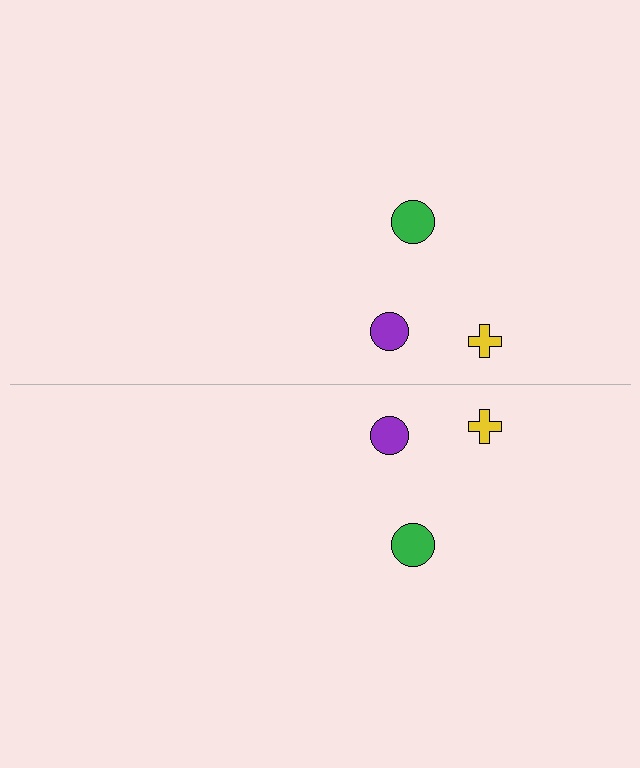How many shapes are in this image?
There are 6 shapes in this image.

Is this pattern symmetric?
Yes, this pattern has bilateral (reflection) symmetry.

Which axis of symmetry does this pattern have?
The pattern has a horizontal axis of symmetry running through the center of the image.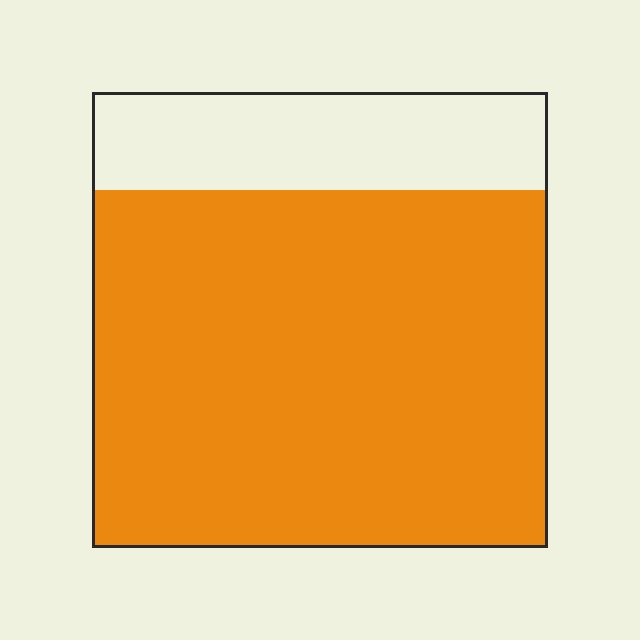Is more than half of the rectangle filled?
Yes.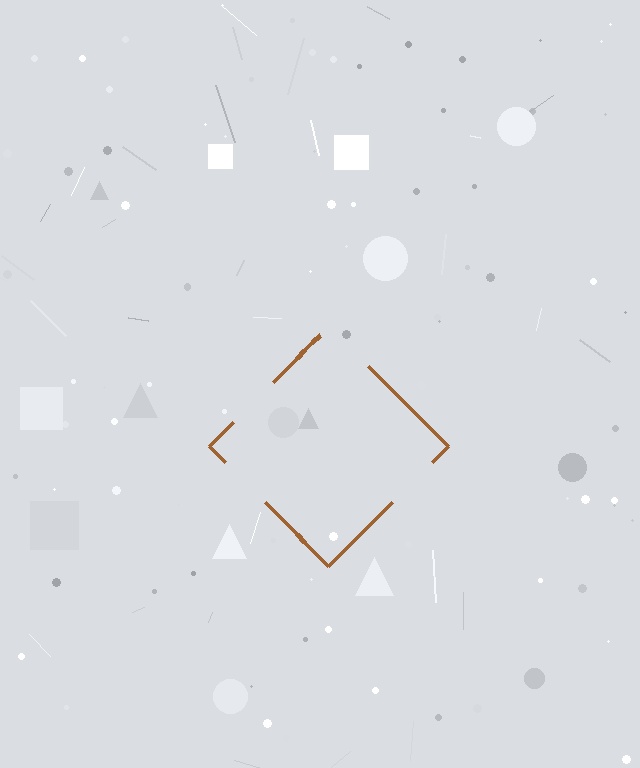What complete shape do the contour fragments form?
The contour fragments form a diamond.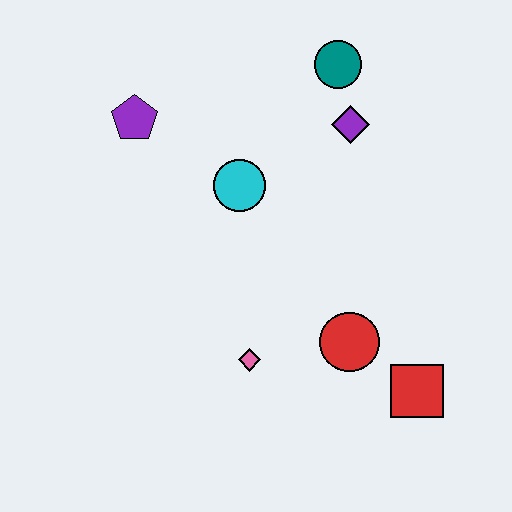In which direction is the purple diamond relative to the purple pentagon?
The purple diamond is to the right of the purple pentagon.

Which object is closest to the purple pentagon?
The cyan circle is closest to the purple pentagon.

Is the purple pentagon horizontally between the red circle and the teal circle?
No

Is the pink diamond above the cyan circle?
No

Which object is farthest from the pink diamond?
The teal circle is farthest from the pink diamond.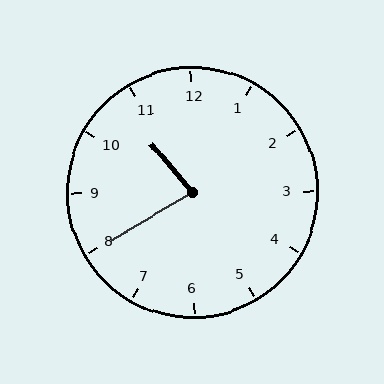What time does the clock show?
10:40.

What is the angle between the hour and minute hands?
Approximately 80 degrees.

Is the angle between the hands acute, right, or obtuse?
It is acute.